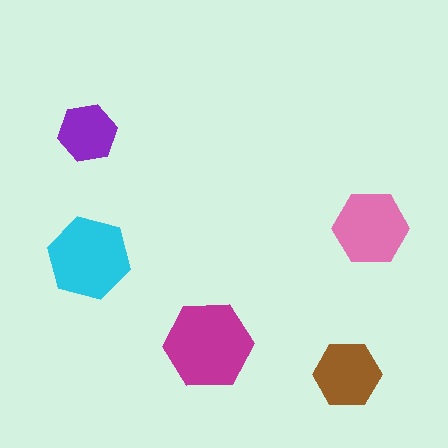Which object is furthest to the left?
The purple hexagon is leftmost.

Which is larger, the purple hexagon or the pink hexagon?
The pink one.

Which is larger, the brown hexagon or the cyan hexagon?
The cyan one.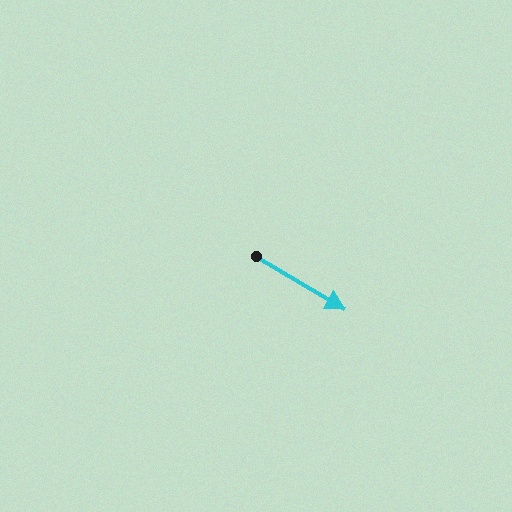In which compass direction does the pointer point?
Southeast.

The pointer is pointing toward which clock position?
Roughly 4 o'clock.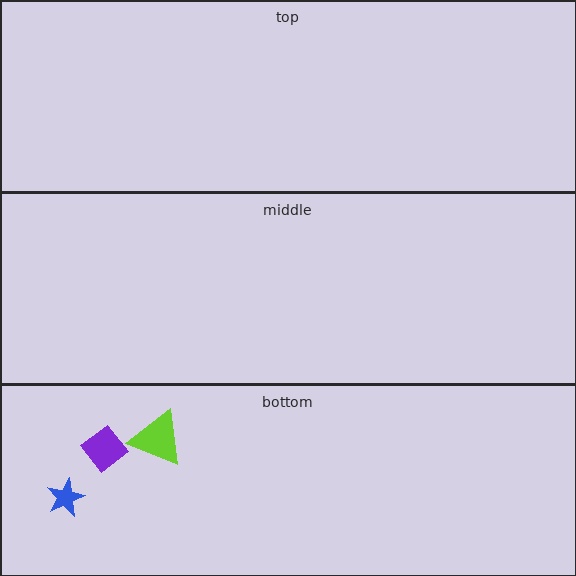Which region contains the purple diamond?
The bottom region.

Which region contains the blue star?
The bottom region.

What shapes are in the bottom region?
The purple diamond, the lime triangle, the blue star.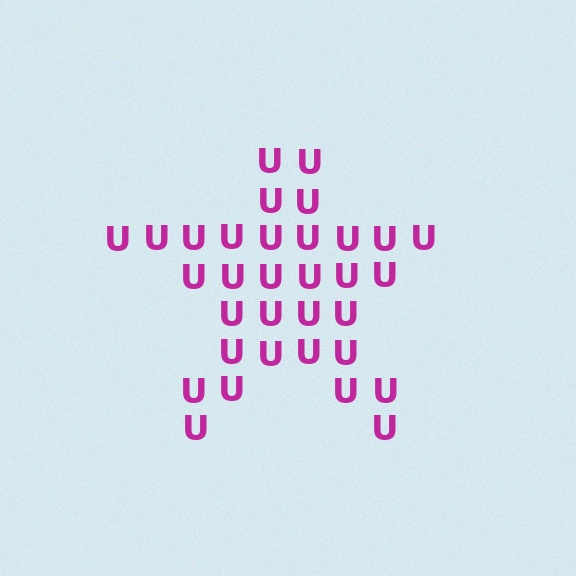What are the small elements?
The small elements are letter U's.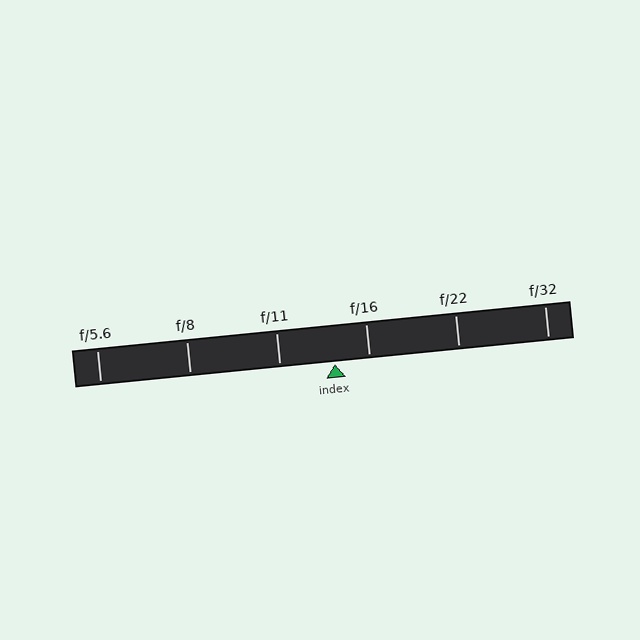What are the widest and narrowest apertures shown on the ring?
The widest aperture shown is f/5.6 and the narrowest is f/32.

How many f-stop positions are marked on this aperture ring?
There are 6 f-stop positions marked.